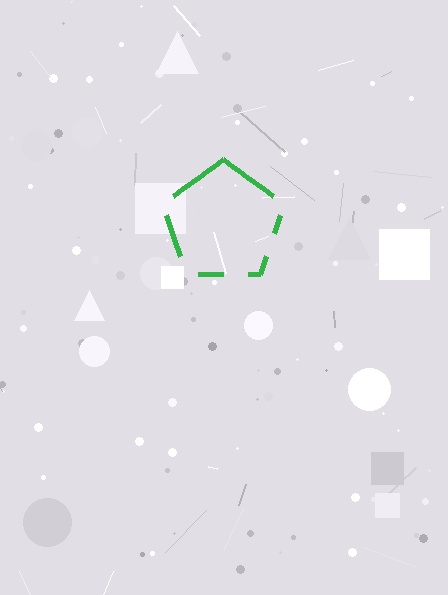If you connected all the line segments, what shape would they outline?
They would outline a pentagon.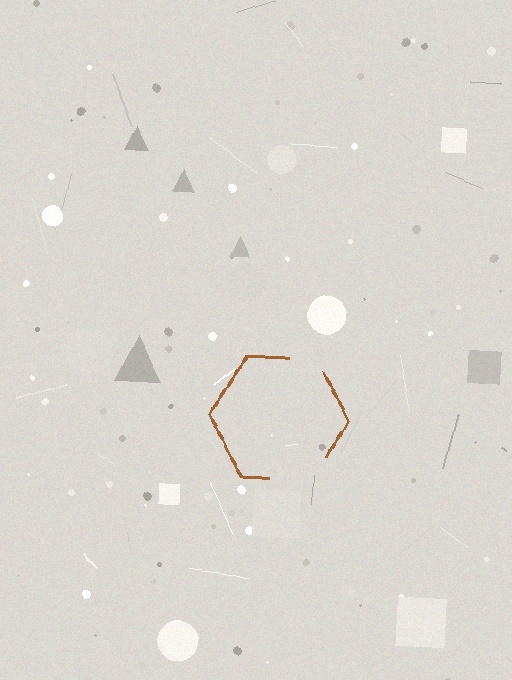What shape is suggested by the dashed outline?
The dashed outline suggests a hexagon.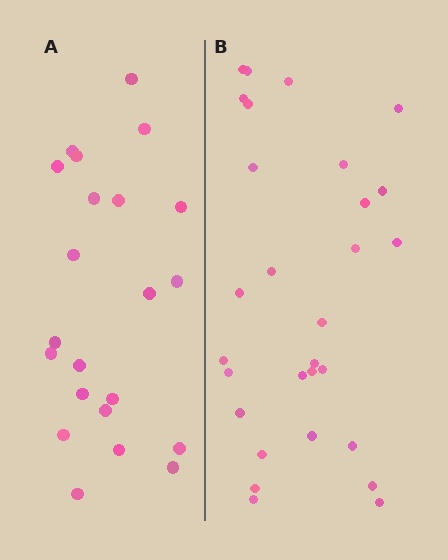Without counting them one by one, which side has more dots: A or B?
Region B (the right region) has more dots.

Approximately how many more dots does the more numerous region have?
Region B has roughly 8 or so more dots than region A.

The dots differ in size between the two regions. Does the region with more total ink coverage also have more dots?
No. Region A has more total ink coverage because its dots are larger, but region B actually contains more individual dots. Total area can be misleading — the number of items is what matters here.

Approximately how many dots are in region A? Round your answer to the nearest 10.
About 20 dots. (The exact count is 22, which rounds to 20.)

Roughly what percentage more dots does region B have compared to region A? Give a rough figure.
About 30% more.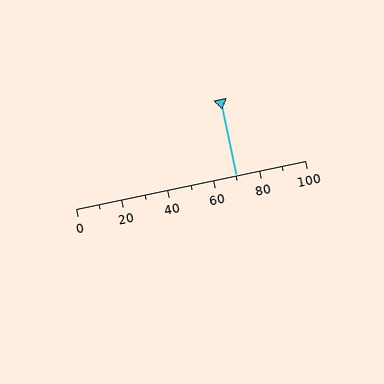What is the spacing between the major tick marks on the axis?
The major ticks are spaced 20 apart.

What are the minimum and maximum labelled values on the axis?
The axis runs from 0 to 100.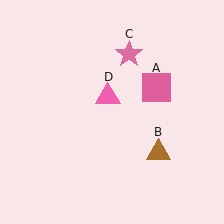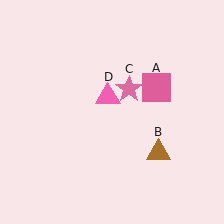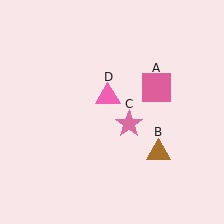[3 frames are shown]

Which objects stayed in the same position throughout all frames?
Pink square (object A) and brown triangle (object B) and pink triangle (object D) remained stationary.